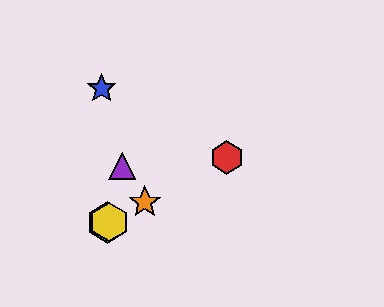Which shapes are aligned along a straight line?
The red hexagon, the green hexagon, the yellow hexagon, the orange star are aligned along a straight line.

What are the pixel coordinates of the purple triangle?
The purple triangle is at (122, 166).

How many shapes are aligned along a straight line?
4 shapes (the red hexagon, the green hexagon, the yellow hexagon, the orange star) are aligned along a straight line.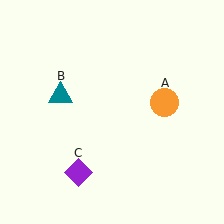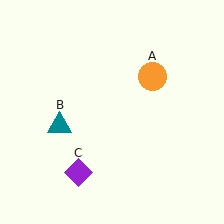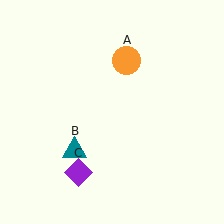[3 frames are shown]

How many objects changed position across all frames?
2 objects changed position: orange circle (object A), teal triangle (object B).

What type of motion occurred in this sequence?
The orange circle (object A), teal triangle (object B) rotated counterclockwise around the center of the scene.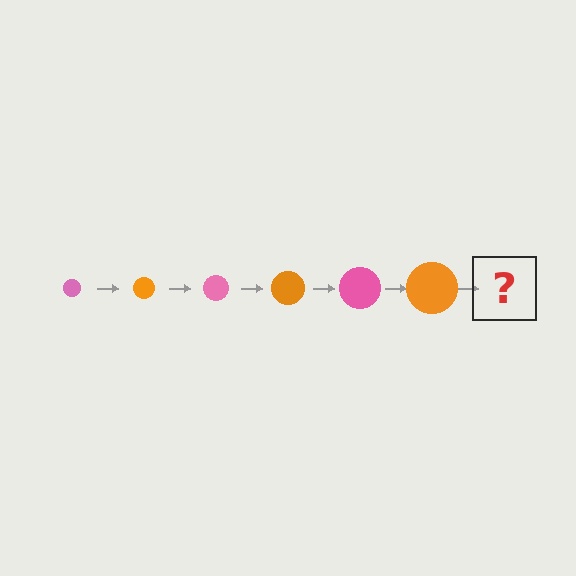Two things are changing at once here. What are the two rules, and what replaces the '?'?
The two rules are that the circle grows larger each step and the color cycles through pink and orange. The '?' should be a pink circle, larger than the previous one.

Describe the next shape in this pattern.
It should be a pink circle, larger than the previous one.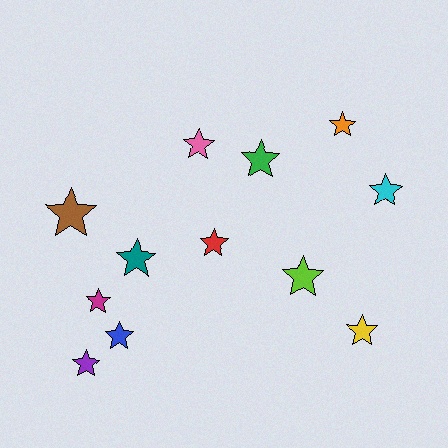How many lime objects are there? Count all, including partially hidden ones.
There is 1 lime object.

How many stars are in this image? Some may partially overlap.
There are 12 stars.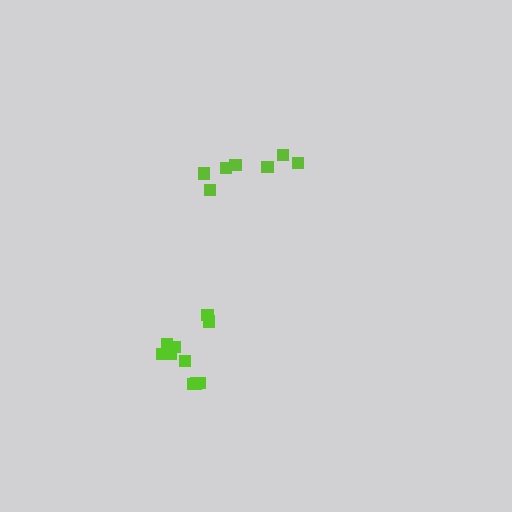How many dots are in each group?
Group 1: 7 dots, Group 2: 11 dots (18 total).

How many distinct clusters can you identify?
There are 2 distinct clusters.